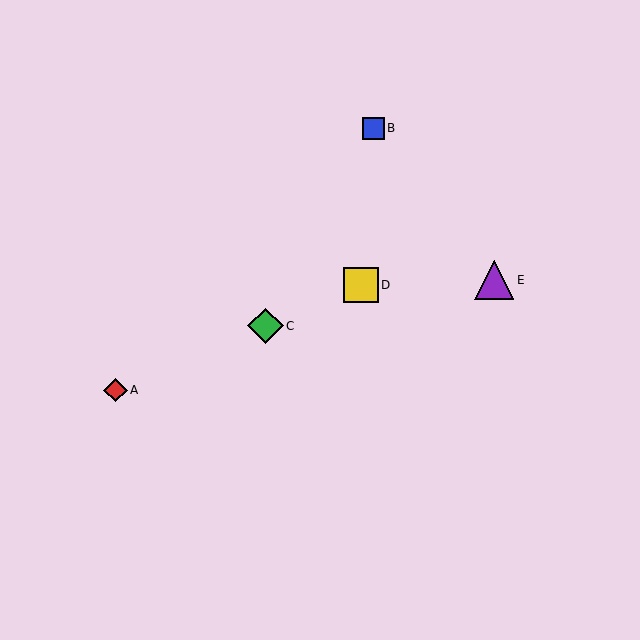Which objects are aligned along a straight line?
Objects A, C, D are aligned along a straight line.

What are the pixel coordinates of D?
Object D is at (361, 285).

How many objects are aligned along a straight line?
3 objects (A, C, D) are aligned along a straight line.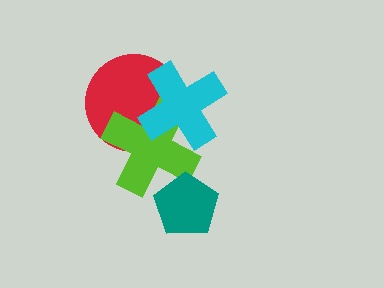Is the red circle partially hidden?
Yes, it is partially covered by another shape.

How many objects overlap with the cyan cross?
2 objects overlap with the cyan cross.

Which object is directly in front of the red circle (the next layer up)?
The lime cross is directly in front of the red circle.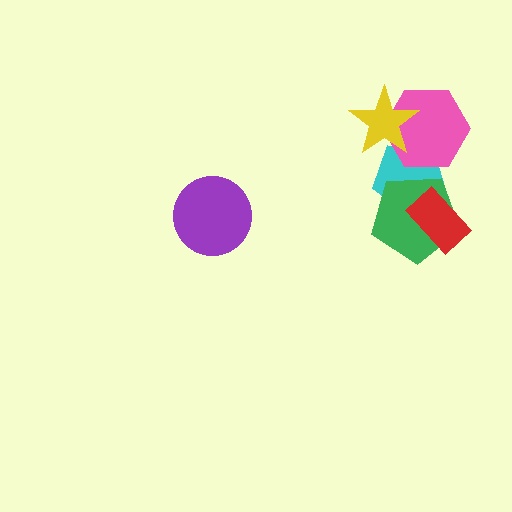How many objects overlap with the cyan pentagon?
4 objects overlap with the cyan pentagon.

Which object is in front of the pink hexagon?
The yellow star is in front of the pink hexagon.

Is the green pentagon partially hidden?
Yes, it is partially covered by another shape.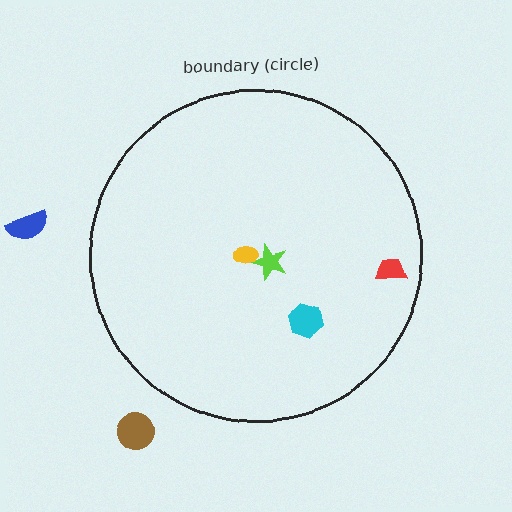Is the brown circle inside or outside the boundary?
Outside.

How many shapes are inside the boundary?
4 inside, 2 outside.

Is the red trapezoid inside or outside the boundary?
Inside.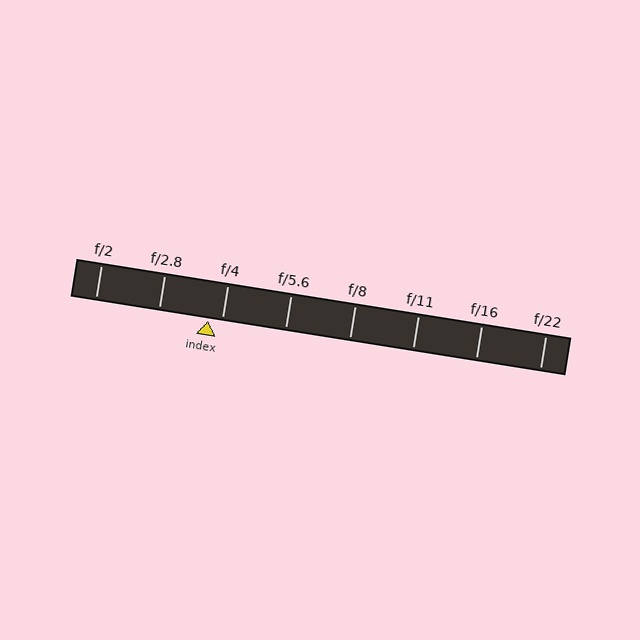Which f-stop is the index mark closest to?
The index mark is closest to f/4.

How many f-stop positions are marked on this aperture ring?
There are 8 f-stop positions marked.